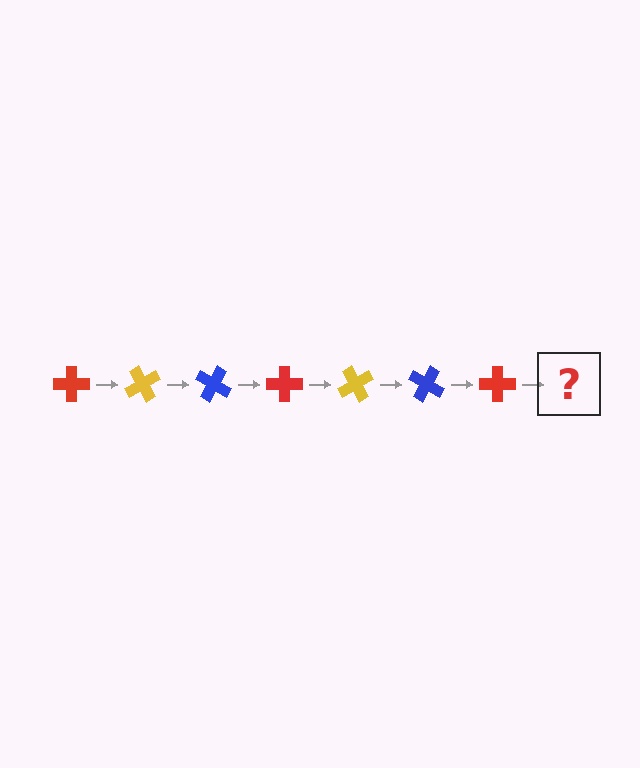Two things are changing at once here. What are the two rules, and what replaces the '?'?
The two rules are that it rotates 60 degrees each step and the color cycles through red, yellow, and blue. The '?' should be a yellow cross, rotated 420 degrees from the start.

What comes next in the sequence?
The next element should be a yellow cross, rotated 420 degrees from the start.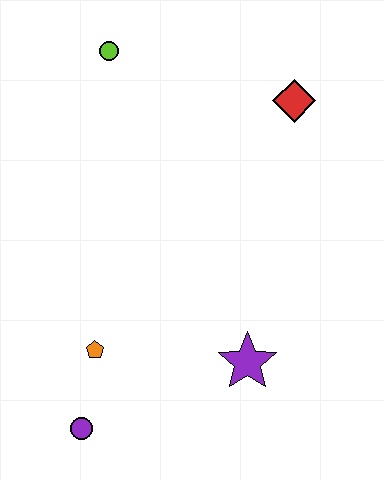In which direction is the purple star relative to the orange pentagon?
The purple star is to the right of the orange pentagon.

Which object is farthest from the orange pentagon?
The red diamond is farthest from the orange pentagon.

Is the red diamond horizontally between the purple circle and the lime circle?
No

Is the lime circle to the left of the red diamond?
Yes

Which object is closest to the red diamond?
The lime circle is closest to the red diamond.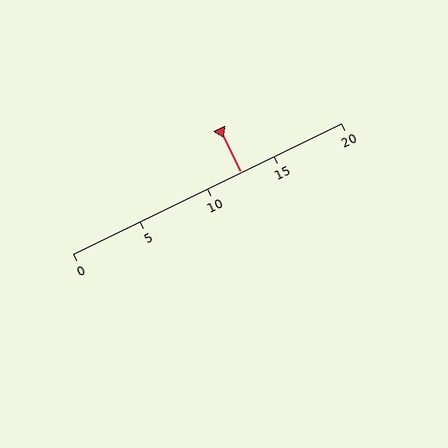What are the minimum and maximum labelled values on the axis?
The axis runs from 0 to 20.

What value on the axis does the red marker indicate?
The marker indicates approximately 12.5.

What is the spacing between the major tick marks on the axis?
The major ticks are spaced 5 apart.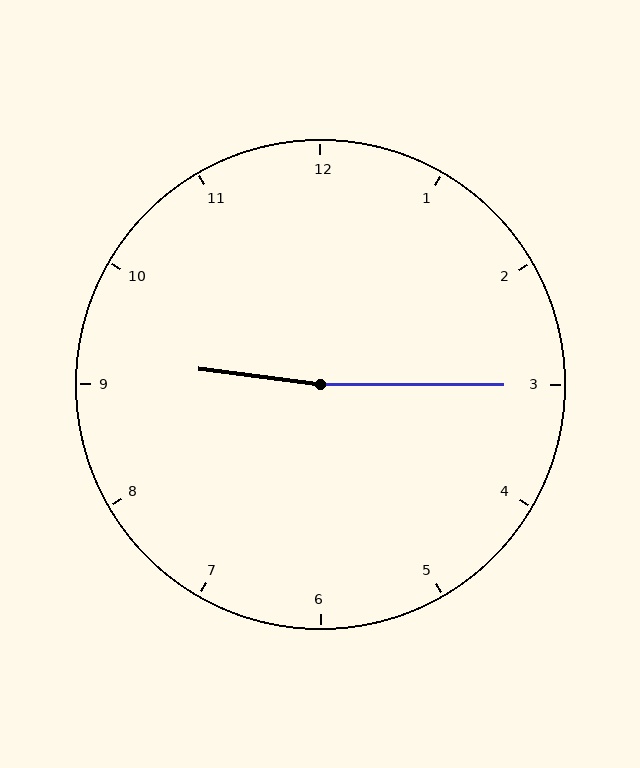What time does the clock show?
9:15.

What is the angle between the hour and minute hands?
Approximately 172 degrees.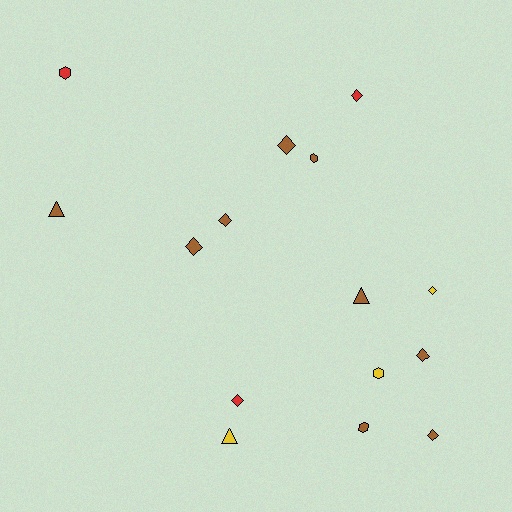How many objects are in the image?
There are 15 objects.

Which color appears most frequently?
Brown, with 9 objects.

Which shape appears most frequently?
Diamond, with 8 objects.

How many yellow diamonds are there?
There is 1 yellow diamond.